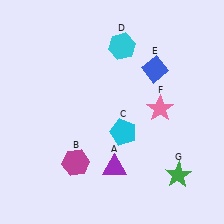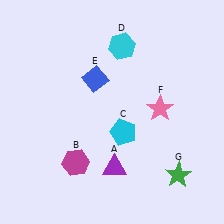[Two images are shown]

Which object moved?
The blue diamond (E) moved left.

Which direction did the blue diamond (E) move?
The blue diamond (E) moved left.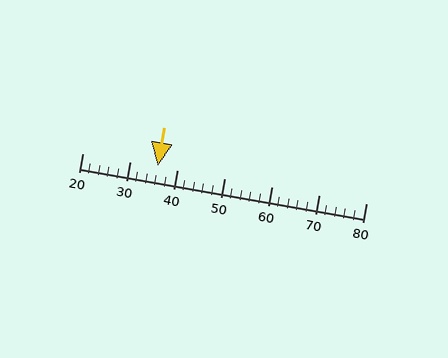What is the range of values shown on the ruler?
The ruler shows values from 20 to 80.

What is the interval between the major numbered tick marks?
The major tick marks are spaced 10 units apart.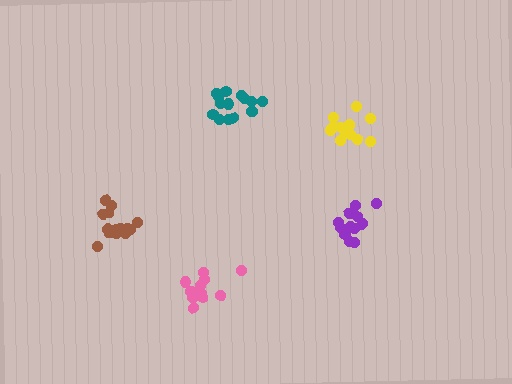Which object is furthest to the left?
The brown cluster is leftmost.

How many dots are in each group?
Group 1: 12 dots, Group 2: 12 dots, Group 3: 17 dots, Group 4: 15 dots, Group 5: 13 dots (69 total).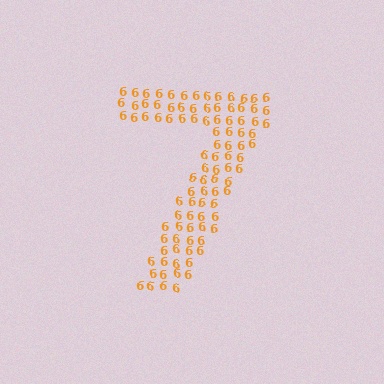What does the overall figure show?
The overall figure shows the digit 7.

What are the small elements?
The small elements are digit 6's.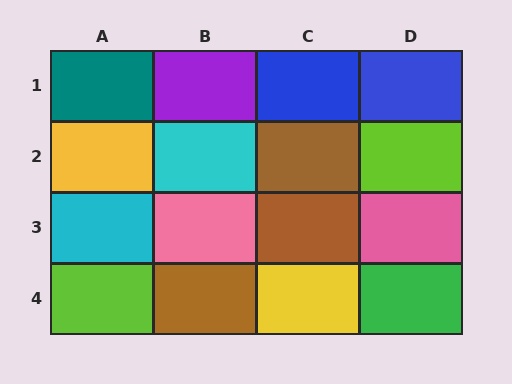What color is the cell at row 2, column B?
Cyan.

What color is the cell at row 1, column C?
Blue.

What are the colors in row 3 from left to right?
Cyan, pink, brown, pink.